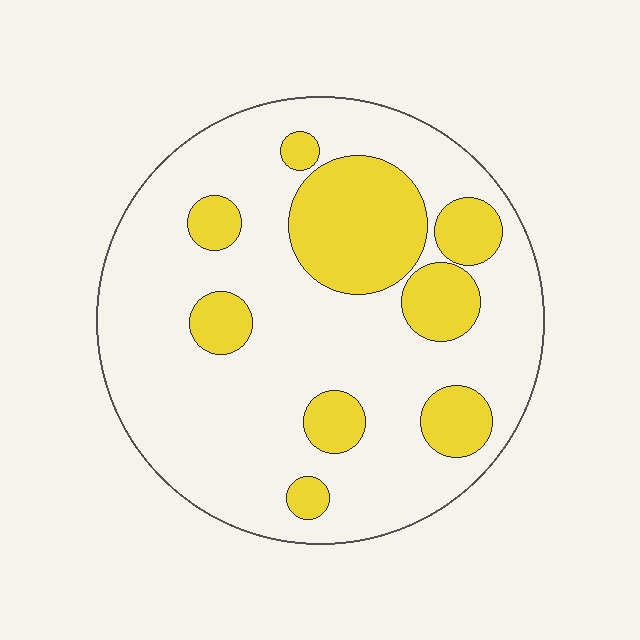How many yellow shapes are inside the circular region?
9.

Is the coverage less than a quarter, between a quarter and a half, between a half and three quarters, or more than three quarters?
Between a quarter and a half.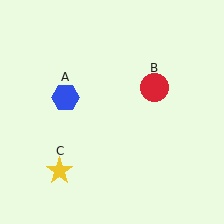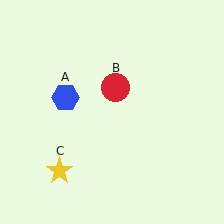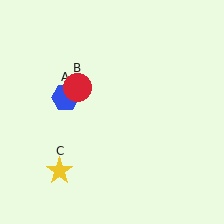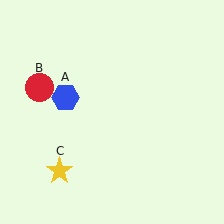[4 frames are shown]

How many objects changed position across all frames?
1 object changed position: red circle (object B).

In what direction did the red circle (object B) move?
The red circle (object B) moved left.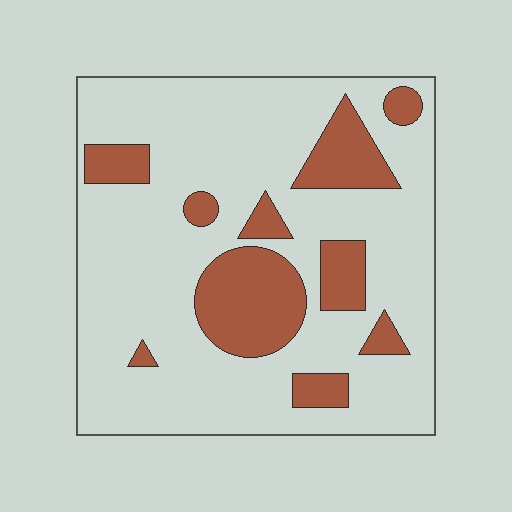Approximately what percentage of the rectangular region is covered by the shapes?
Approximately 20%.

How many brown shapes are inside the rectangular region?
10.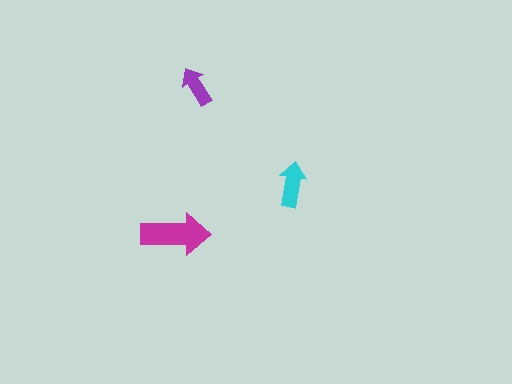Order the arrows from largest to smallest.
the magenta one, the cyan one, the purple one.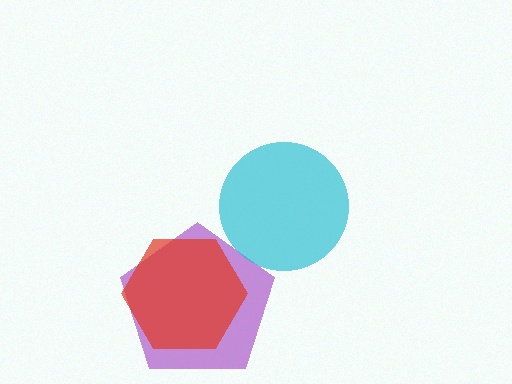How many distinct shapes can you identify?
There are 3 distinct shapes: a purple pentagon, a red hexagon, a cyan circle.